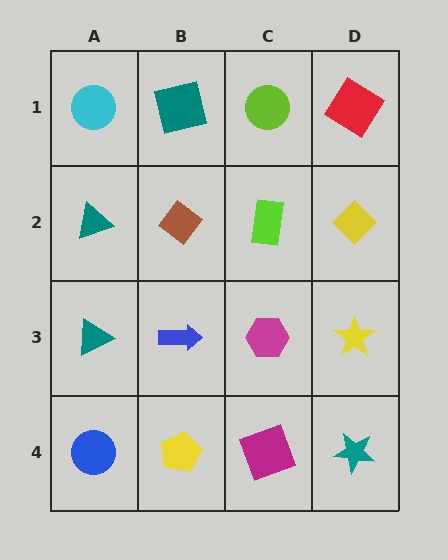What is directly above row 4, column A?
A teal triangle.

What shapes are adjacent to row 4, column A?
A teal triangle (row 3, column A), a yellow pentagon (row 4, column B).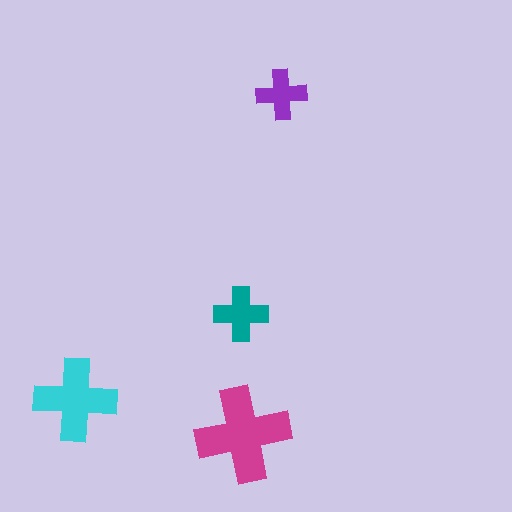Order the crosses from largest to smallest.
the magenta one, the cyan one, the teal one, the purple one.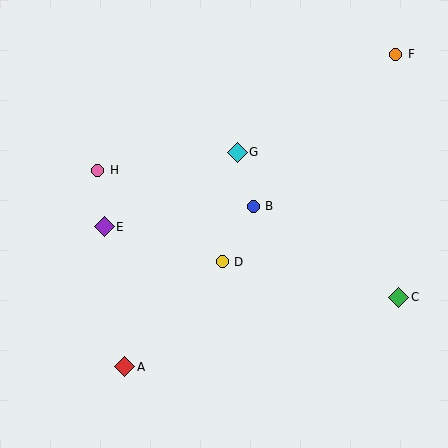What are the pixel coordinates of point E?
Point E is at (104, 227).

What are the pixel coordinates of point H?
Point H is at (98, 170).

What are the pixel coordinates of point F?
Point F is at (396, 54).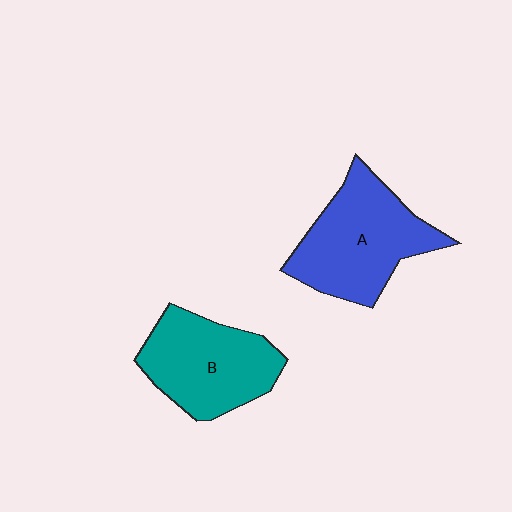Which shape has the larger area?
Shape A (blue).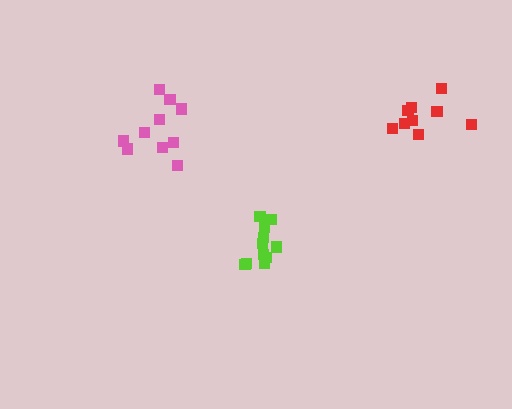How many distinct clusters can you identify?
There are 3 distinct clusters.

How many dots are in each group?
Group 1: 10 dots, Group 2: 9 dots, Group 3: 11 dots (30 total).